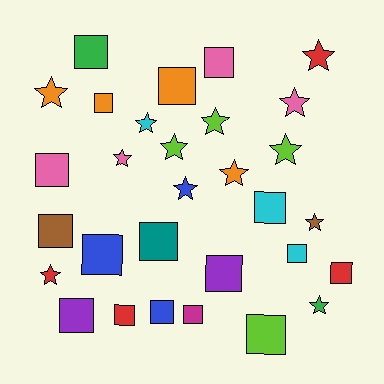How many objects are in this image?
There are 30 objects.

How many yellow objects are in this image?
There are no yellow objects.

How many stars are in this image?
There are 13 stars.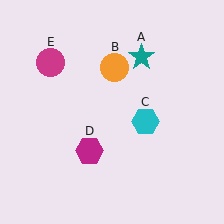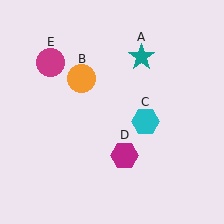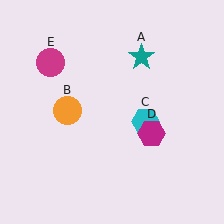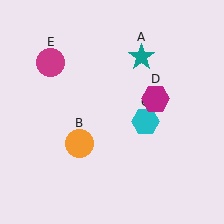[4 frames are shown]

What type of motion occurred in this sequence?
The orange circle (object B), magenta hexagon (object D) rotated counterclockwise around the center of the scene.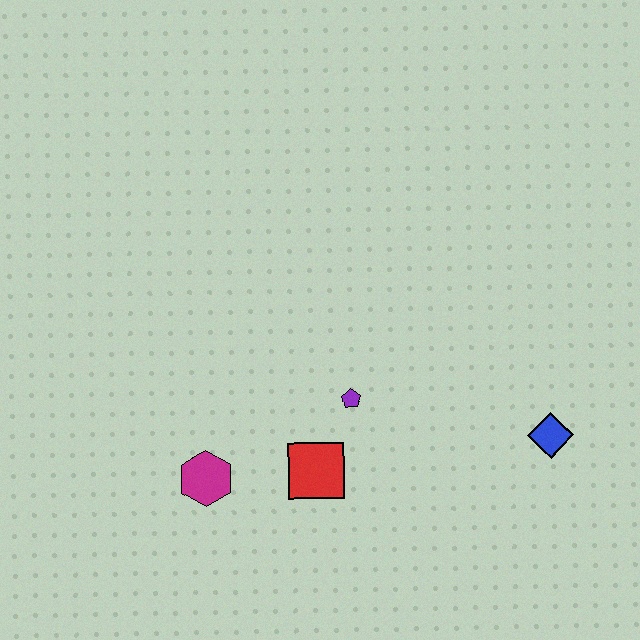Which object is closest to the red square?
The purple pentagon is closest to the red square.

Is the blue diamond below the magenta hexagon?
No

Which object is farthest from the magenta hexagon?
The blue diamond is farthest from the magenta hexagon.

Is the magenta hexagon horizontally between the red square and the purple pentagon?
No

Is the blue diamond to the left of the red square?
No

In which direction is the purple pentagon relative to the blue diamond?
The purple pentagon is to the left of the blue diamond.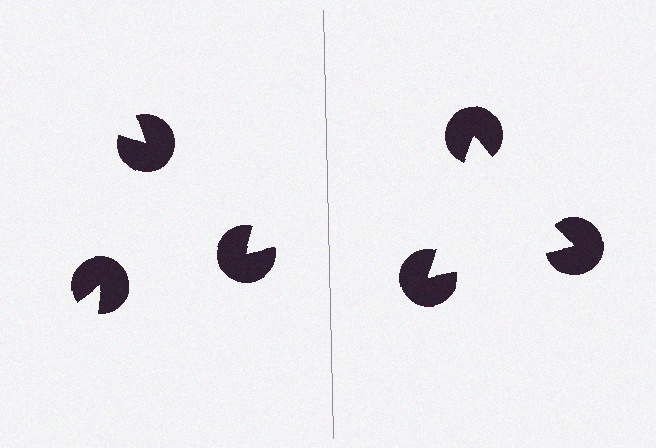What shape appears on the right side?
An illusory triangle.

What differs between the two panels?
The pac-man discs are positioned identically on both sides; only the wedge orientations differ. On the right they align to a triangle; on the left they are misaligned.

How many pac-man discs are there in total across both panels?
6 — 3 on each side.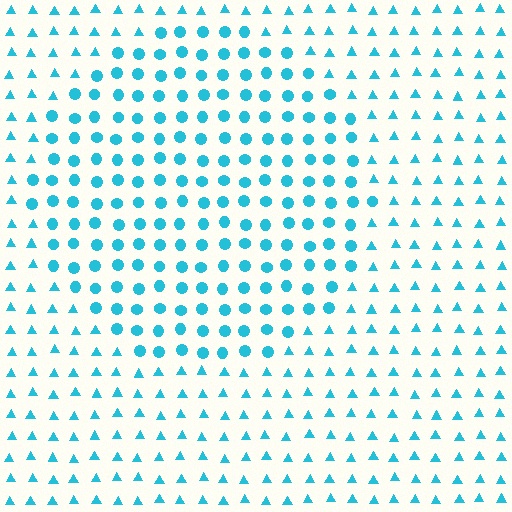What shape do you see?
I see a circle.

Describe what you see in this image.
The image is filled with small cyan elements arranged in a uniform grid. A circle-shaped region contains circles, while the surrounding area contains triangles. The boundary is defined purely by the change in element shape.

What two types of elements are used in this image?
The image uses circles inside the circle region and triangles outside it.